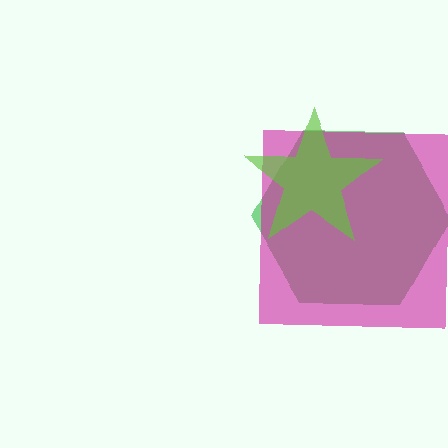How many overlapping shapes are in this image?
There are 3 overlapping shapes in the image.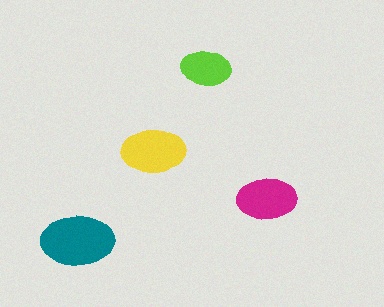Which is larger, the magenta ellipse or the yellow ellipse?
The yellow one.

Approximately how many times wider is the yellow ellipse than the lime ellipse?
About 1.5 times wider.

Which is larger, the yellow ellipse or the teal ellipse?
The teal one.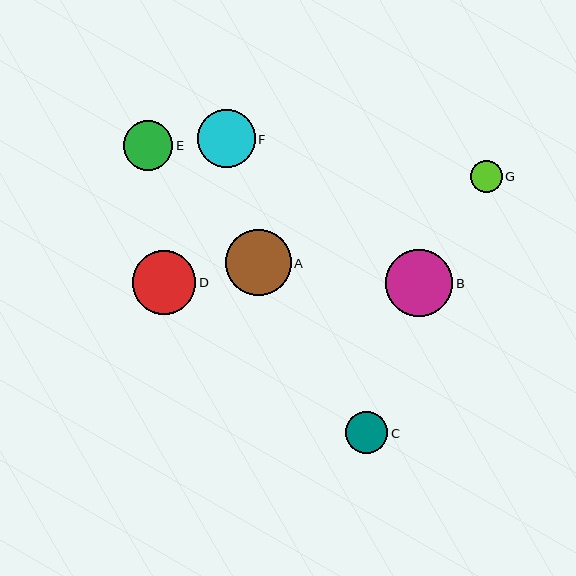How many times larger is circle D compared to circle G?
Circle D is approximately 2.0 times the size of circle G.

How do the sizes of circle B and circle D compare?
Circle B and circle D are approximately the same size.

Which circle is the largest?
Circle B is the largest with a size of approximately 67 pixels.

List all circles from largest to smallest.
From largest to smallest: B, A, D, F, E, C, G.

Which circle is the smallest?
Circle G is the smallest with a size of approximately 31 pixels.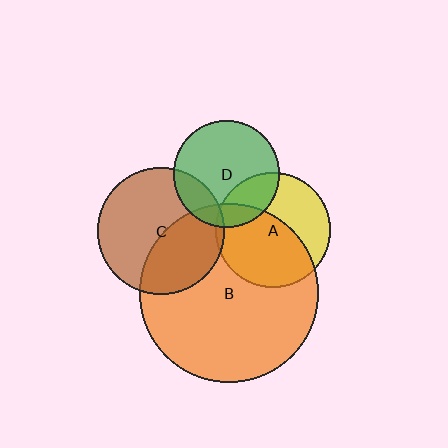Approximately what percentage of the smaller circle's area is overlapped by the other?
Approximately 55%.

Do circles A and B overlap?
Yes.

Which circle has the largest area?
Circle B (orange).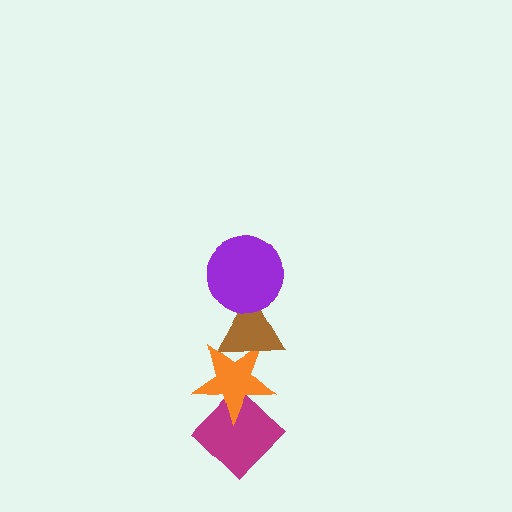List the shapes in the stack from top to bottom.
From top to bottom: the purple circle, the brown triangle, the orange star, the magenta diamond.